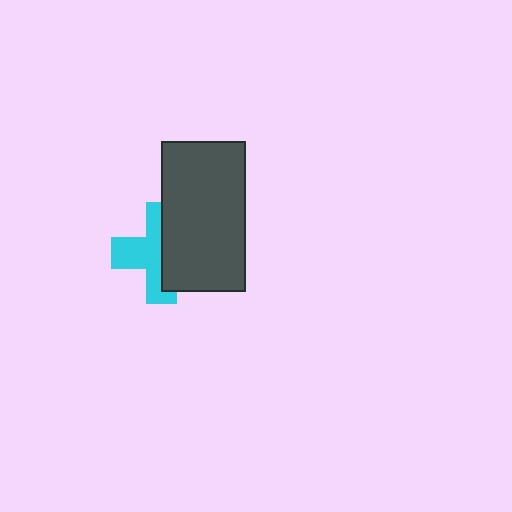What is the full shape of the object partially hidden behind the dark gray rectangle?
The partially hidden object is a cyan cross.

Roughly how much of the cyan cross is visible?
About half of it is visible (roughly 54%).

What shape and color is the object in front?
The object in front is a dark gray rectangle.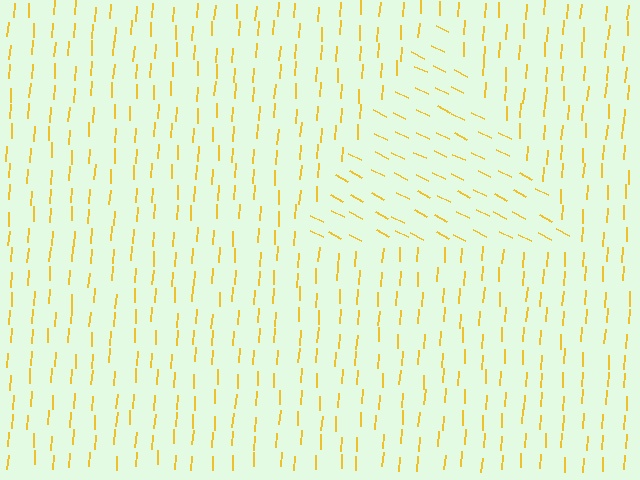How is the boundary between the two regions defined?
The boundary is defined purely by a change in line orientation (approximately 66 degrees difference). All lines are the same color and thickness.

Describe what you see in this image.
The image is filled with small yellow line segments. A triangle region in the image has lines oriented differently from the surrounding lines, creating a visible texture boundary.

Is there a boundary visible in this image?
Yes, there is a texture boundary formed by a change in line orientation.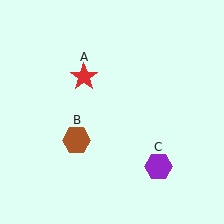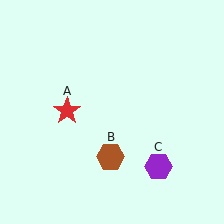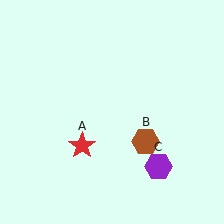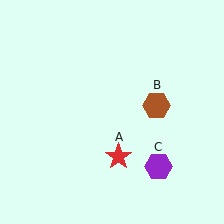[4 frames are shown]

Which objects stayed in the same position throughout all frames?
Purple hexagon (object C) remained stationary.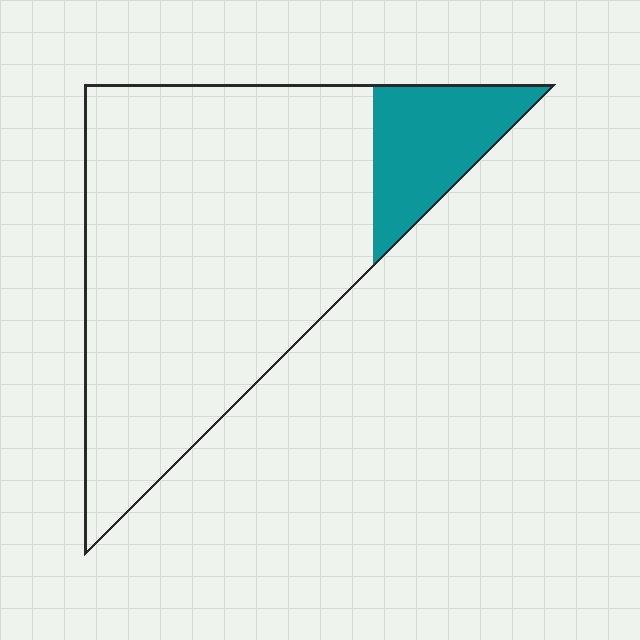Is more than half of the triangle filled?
No.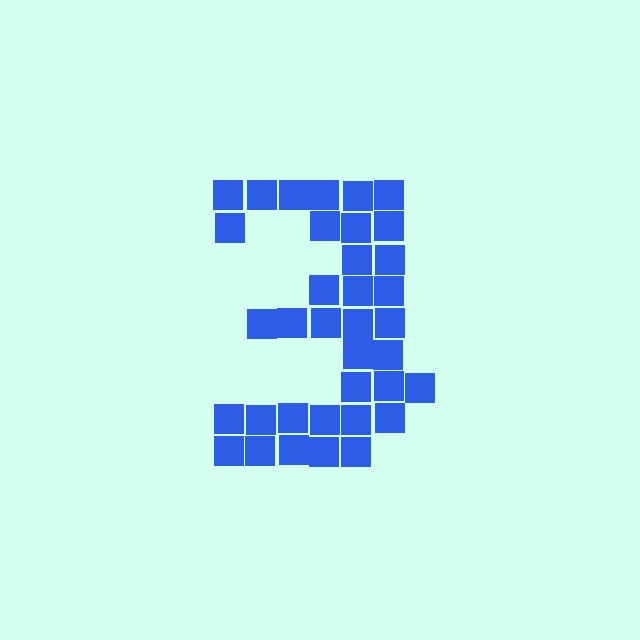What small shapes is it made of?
It is made of small squares.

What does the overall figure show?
The overall figure shows the digit 3.